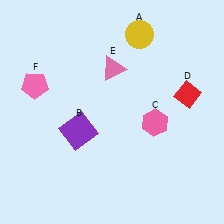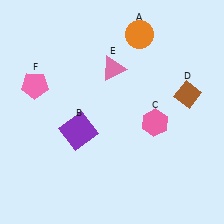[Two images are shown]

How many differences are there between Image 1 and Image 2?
There are 2 differences between the two images.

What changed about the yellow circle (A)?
In Image 1, A is yellow. In Image 2, it changed to orange.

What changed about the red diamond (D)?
In Image 1, D is red. In Image 2, it changed to brown.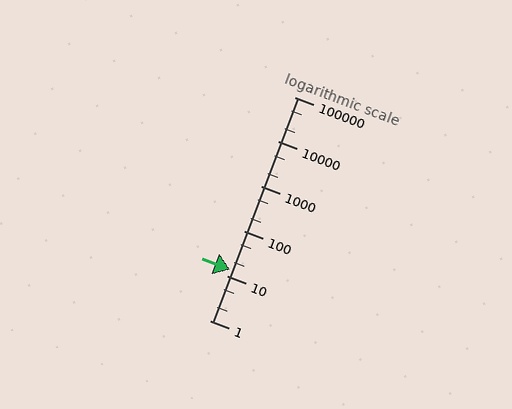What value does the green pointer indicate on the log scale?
The pointer indicates approximately 14.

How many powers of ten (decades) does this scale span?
The scale spans 5 decades, from 1 to 100000.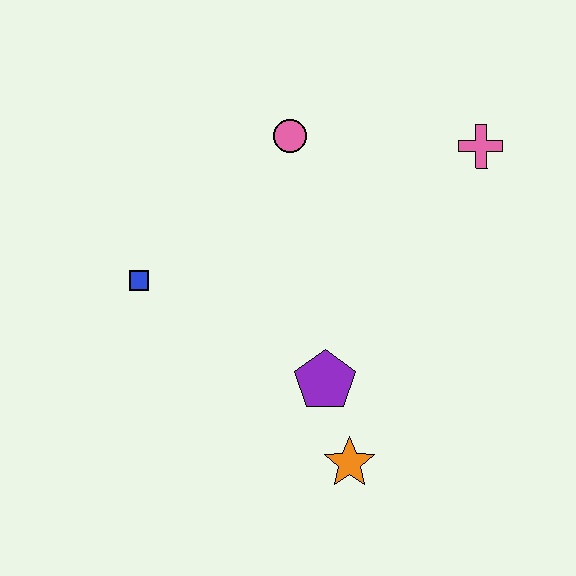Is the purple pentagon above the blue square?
No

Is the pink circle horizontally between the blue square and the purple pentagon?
Yes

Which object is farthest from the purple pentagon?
The pink cross is farthest from the purple pentagon.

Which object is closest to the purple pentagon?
The orange star is closest to the purple pentagon.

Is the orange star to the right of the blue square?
Yes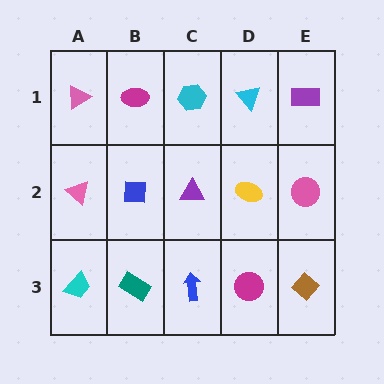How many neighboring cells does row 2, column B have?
4.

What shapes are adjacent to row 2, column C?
A cyan hexagon (row 1, column C), a blue arrow (row 3, column C), a blue square (row 2, column B), a yellow ellipse (row 2, column D).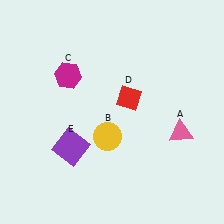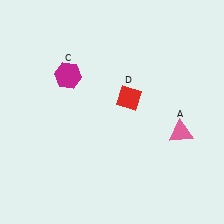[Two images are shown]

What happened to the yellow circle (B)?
The yellow circle (B) was removed in Image 2. It was in the bottom-left area of Image 1.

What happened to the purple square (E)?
The purple square (E) was removed in Image 2. It was in the bottom-left area of Image 1.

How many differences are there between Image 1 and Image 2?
There are 2 differences between the two images.